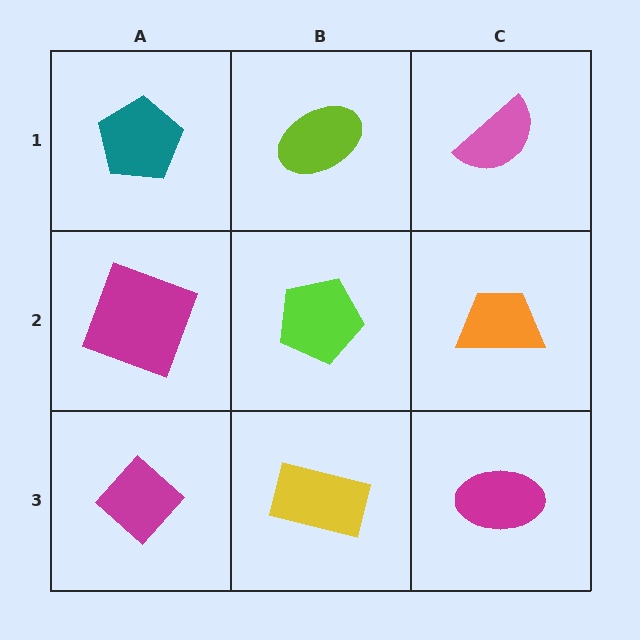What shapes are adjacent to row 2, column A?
A teal pentagon (row 1, column A), a magenta diamond (row 3, column A), a lime pentagon (row 2, column B).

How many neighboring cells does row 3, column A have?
2.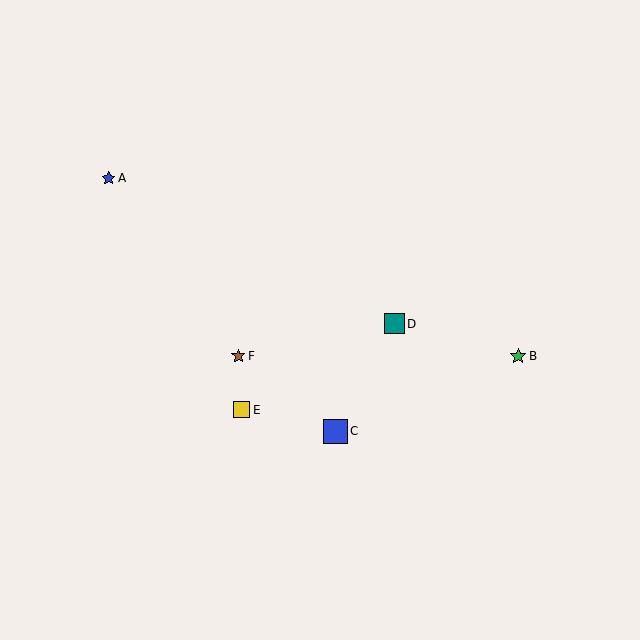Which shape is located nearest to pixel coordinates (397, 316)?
The teal square (labeled D) at (394, 324) is nearest to that location.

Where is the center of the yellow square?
The center of the yellow square is at (242, 410).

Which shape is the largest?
The blue square (labeled C) is the largest.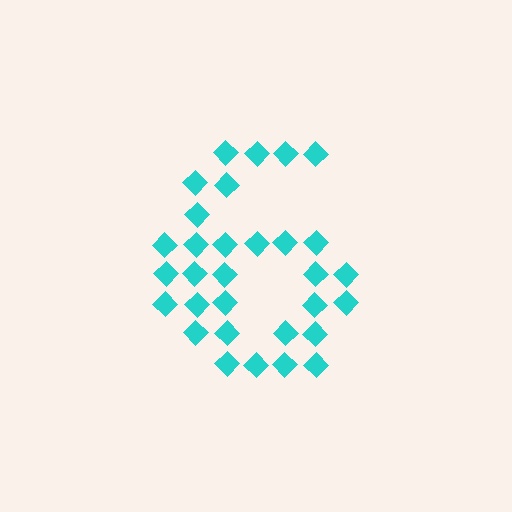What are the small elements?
The small elements are diamonds.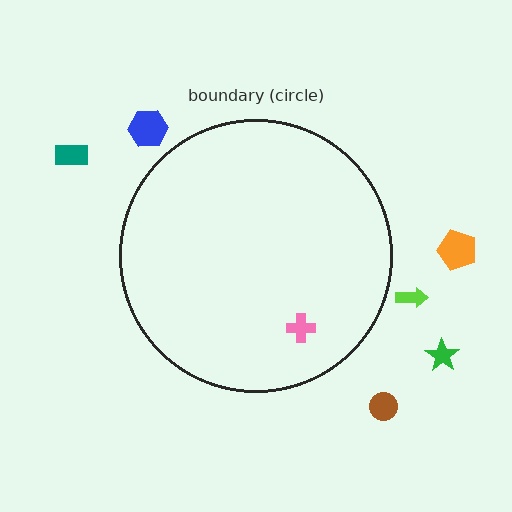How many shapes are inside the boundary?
1 inside, 6 outside.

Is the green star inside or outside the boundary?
Outside.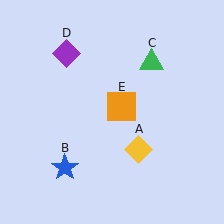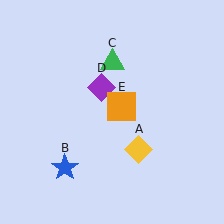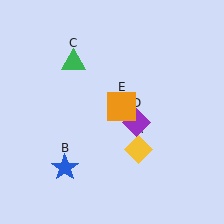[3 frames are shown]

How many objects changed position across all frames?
2 objects changed position: green triangle (object C), purple diamond (object D).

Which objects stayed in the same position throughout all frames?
Yellow diamond (object A) and blue star (object B) and orange square (object E) remained stationary.